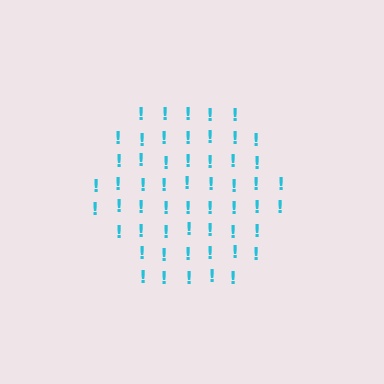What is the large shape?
The large shape is a hexagon.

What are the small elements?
The small elements are exclamation marks.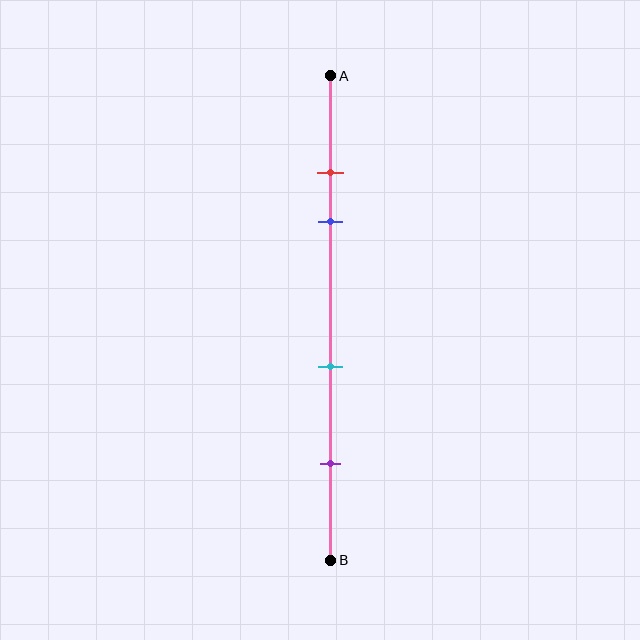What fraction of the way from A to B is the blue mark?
The blue mark is approximately 30% (0.3) of the way from A to B.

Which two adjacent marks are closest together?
The red and blue marks are the closest adjacent pair.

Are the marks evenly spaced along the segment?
No, the marks are not evenly spaced.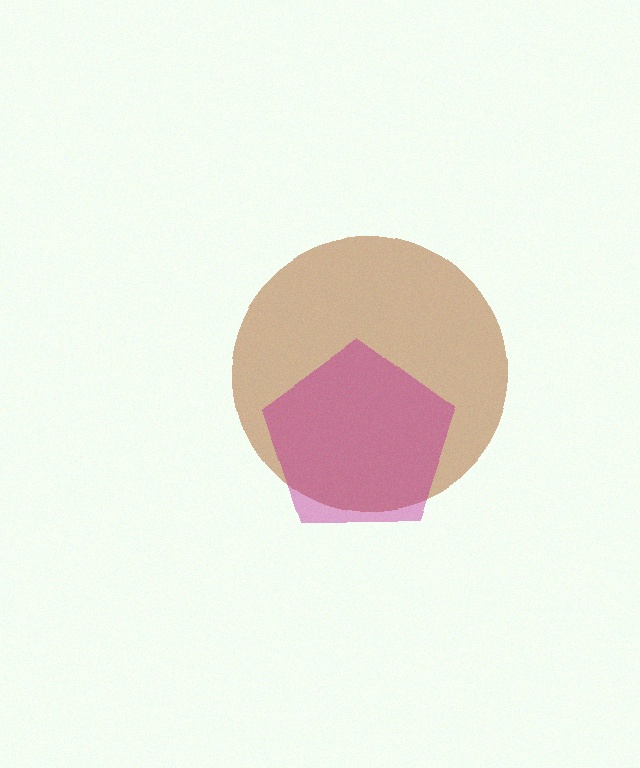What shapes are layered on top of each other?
The layered shapes are: a brown circle, a magenta pentagon.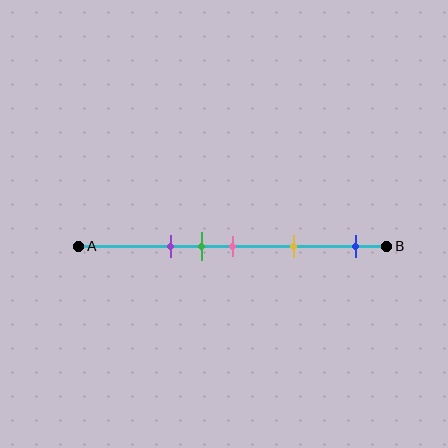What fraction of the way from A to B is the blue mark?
The blue mark is approximately 90% (0.9) of the way from A to B.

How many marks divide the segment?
There are 5 marks dividing the segment.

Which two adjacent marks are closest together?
The green and pink marks are the closest adjacent pair.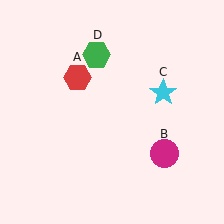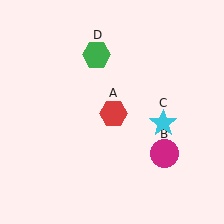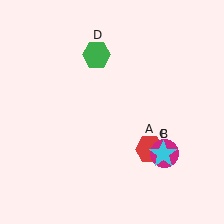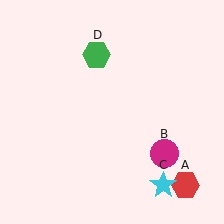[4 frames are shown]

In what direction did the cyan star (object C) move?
The cyan star (object C) moved down.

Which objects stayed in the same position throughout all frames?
Magenta circle (object B) and green hexagon (object D) remained stationary.